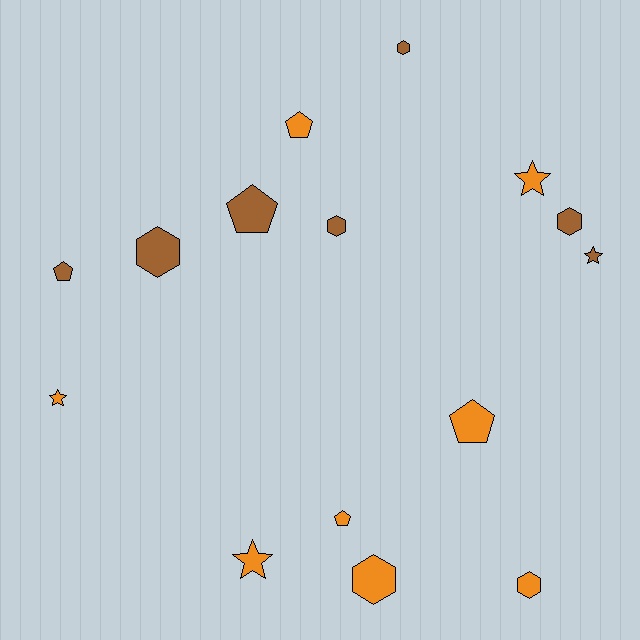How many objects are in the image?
There are 15 objects.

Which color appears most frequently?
Orange, with 8 objects.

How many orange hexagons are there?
There are 2 orange hexagons.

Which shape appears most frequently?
Hexagon, with 6 objects.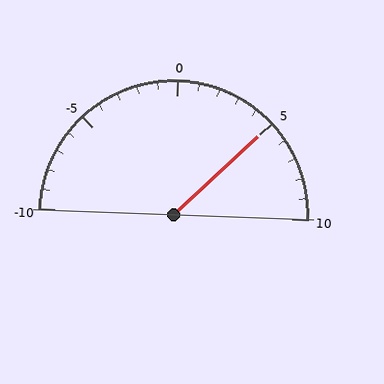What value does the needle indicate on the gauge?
The needle indicates approximately 5.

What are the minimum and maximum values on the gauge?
The gauge ranges from -10 to 10.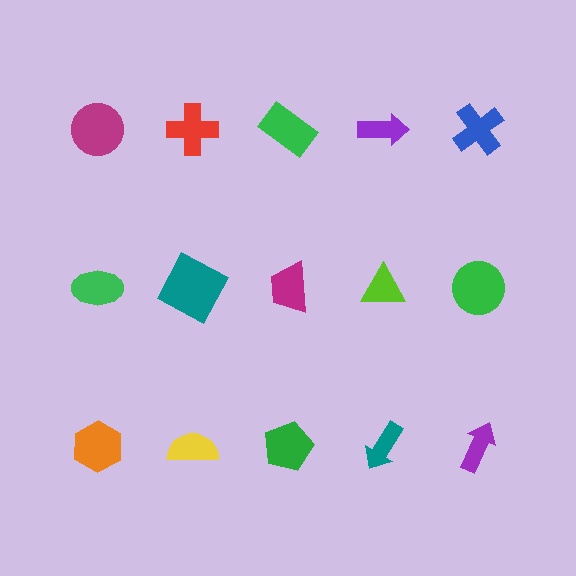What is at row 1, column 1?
A magenta circle.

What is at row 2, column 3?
A magenta trapezoid.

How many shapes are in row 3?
5 shapes.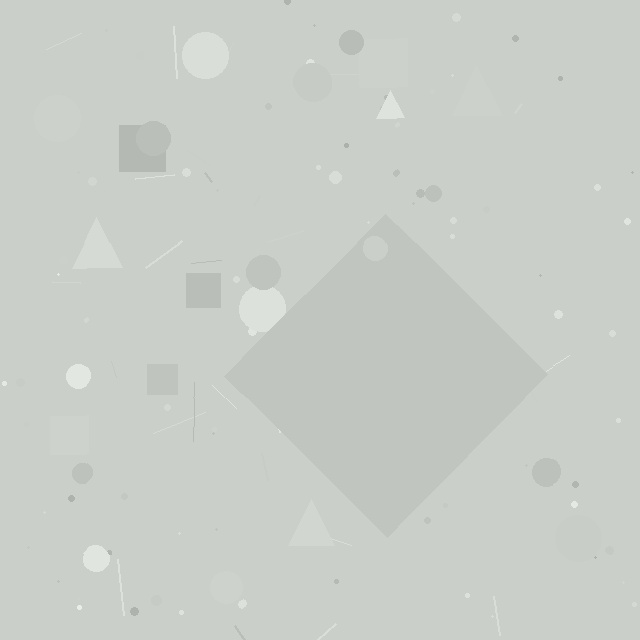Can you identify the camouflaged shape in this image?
The camouflaged shape is a diamond.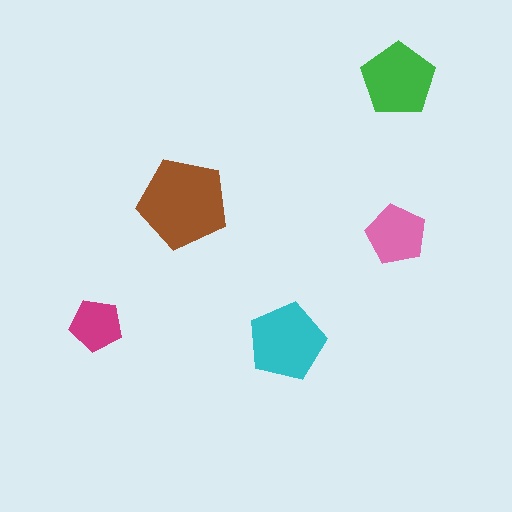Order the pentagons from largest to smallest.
the brown one, the cyan one, the green one, the pink one, the magenta one.